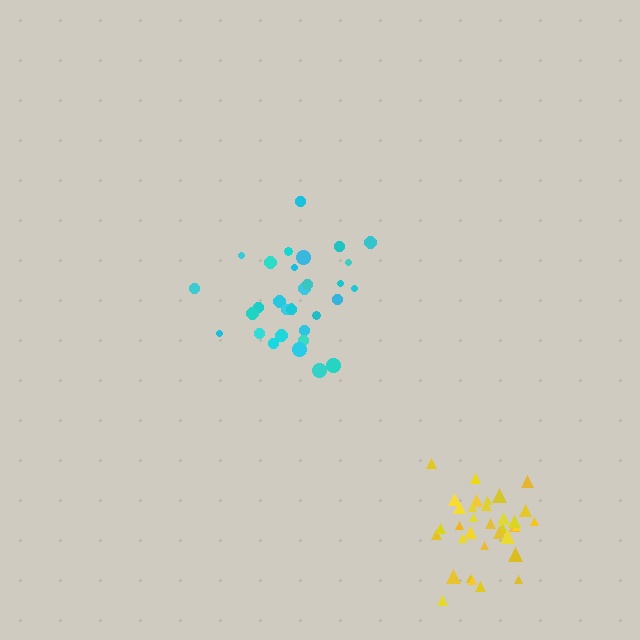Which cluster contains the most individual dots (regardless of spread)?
Yellow (34).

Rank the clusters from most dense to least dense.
yellow, cyan.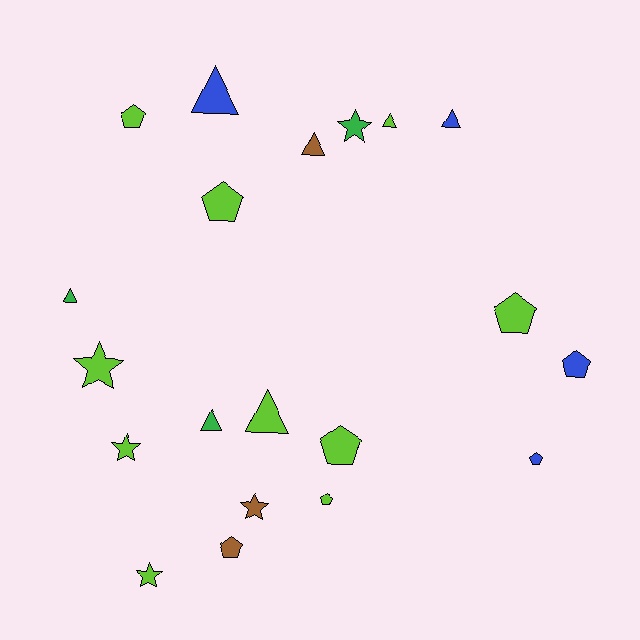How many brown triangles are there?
There is 1 brown triangle.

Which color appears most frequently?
Lime, with 10 objects.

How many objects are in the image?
There are 20 objects.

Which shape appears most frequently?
Pentagon, with 8 objects.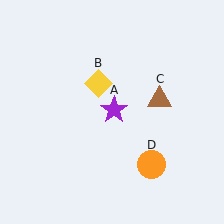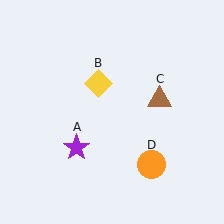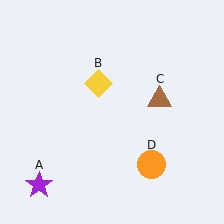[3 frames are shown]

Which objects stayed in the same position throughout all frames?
Yellow diamond (object B) and brown triangle (object C) and orange circle (object D) remained stationary.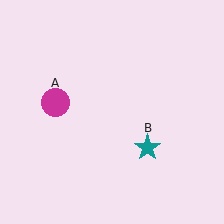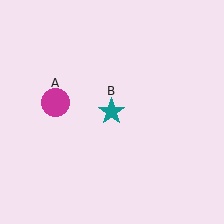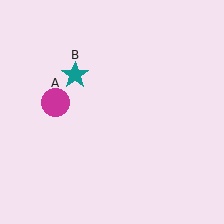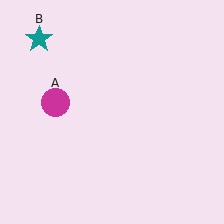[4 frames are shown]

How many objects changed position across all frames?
1 object changed position: teal star (object B).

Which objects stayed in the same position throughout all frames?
Magenta circle (object A) remained stationary.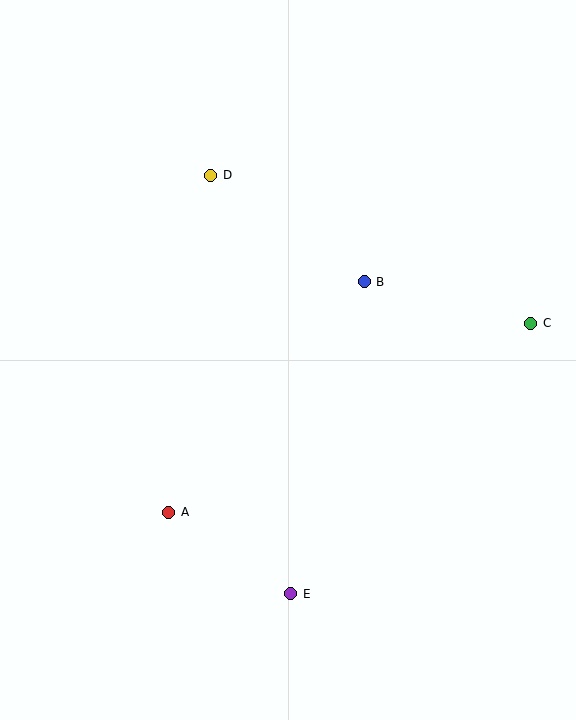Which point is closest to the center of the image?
Point B at (364, 282) is closest to the center.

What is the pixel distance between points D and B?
The distance between D and B is 187 pixels.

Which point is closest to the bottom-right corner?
Point E is closest to the bottom-right corner.